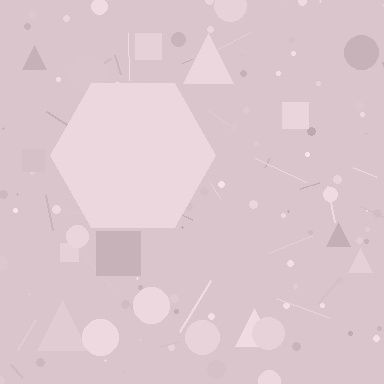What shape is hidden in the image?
A hexagon is hidden in the image.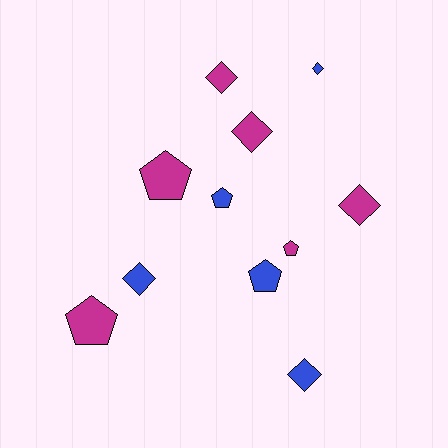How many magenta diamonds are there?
There are 3 magenta diamonds.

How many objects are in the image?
There are 11 objects.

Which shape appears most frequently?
Diamond, with 6 objects.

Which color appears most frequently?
Magenta, with 6 objects.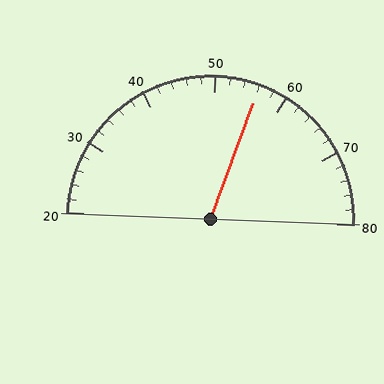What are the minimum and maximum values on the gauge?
The gauge ranges from 20 to 80.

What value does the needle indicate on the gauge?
The needle indicates approximately 56.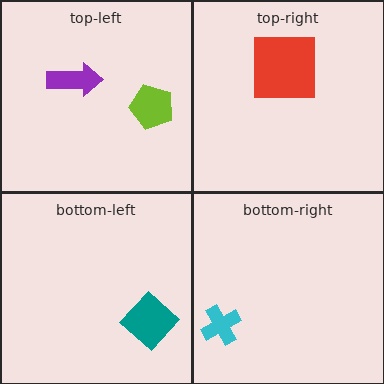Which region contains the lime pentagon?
The top-left region.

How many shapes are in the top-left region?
2.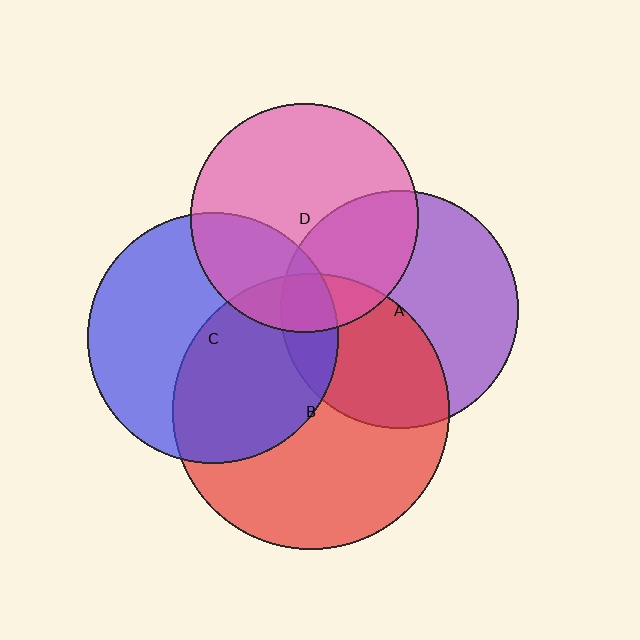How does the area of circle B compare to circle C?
Approximately 1.2 times.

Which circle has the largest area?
Circle B (red).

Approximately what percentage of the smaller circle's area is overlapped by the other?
Approximately 40%.